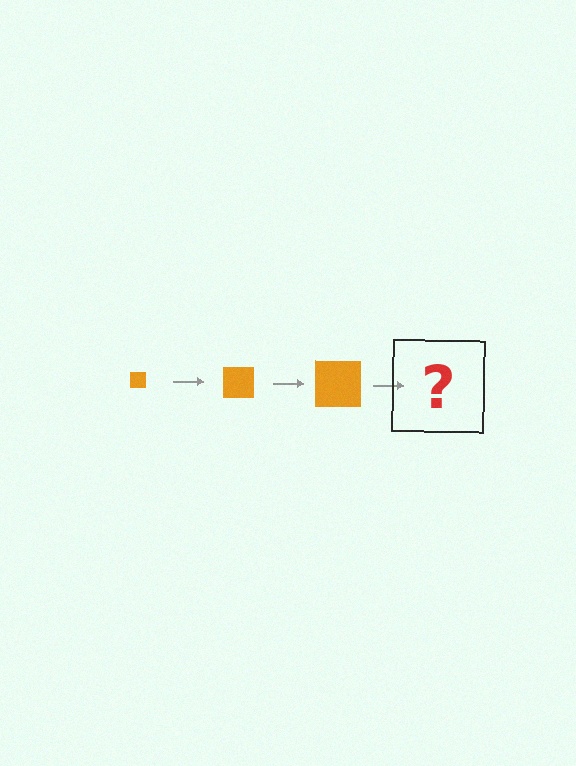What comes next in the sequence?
The next element should be an orange square, larger than the previous one.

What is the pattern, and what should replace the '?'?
The pattern is that the square gets progressively larger each step. The '?' should be an orange square, larger than the previous one.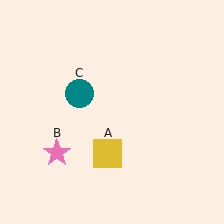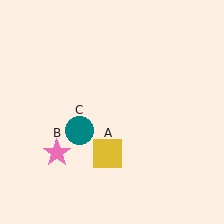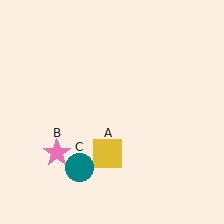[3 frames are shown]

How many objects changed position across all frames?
1 object changed position: teal circle (object C).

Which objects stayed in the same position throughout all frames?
Yellow square (object A) and pink star (object B) remained stationary.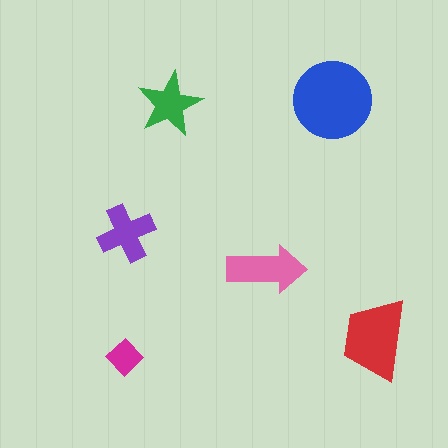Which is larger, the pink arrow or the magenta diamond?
The pink arrow.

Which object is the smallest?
The magenta diamond.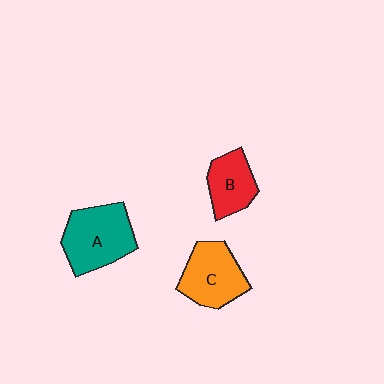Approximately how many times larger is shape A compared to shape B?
Approximately 1.5 times.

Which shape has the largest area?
Shape A (teal).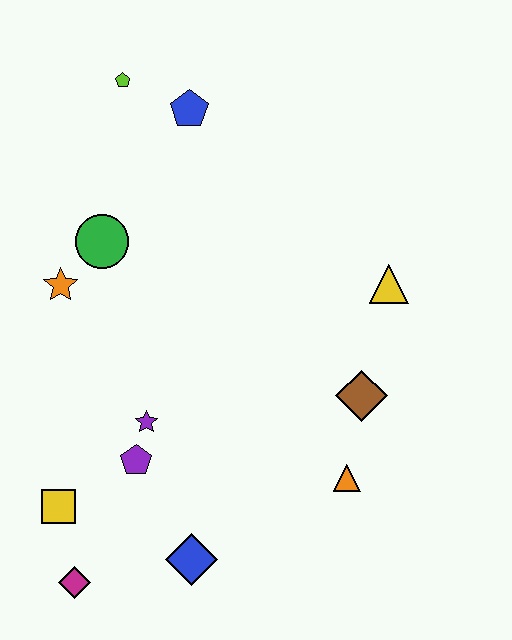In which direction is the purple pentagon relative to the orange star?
The purple pentagon is below the orange star.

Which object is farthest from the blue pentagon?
The magenta diamond is farthest from the blue pentagon.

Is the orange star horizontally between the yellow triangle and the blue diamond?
No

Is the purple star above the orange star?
No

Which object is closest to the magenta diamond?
The yellow square is closest to the magenta diamond.